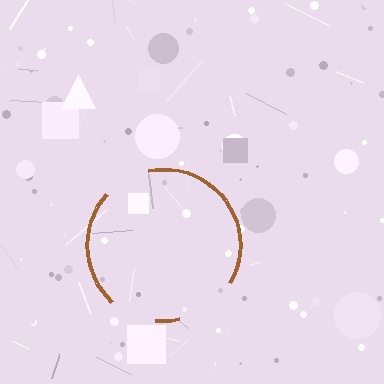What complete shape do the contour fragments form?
The contour fragments form a circle.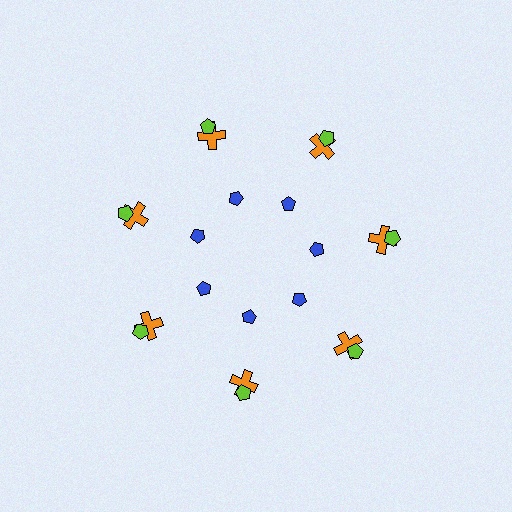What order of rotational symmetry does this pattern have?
This pattern has 7-fold rotational symmetry.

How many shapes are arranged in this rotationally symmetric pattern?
There are 21 shapes, arranged in 7 groups of 3.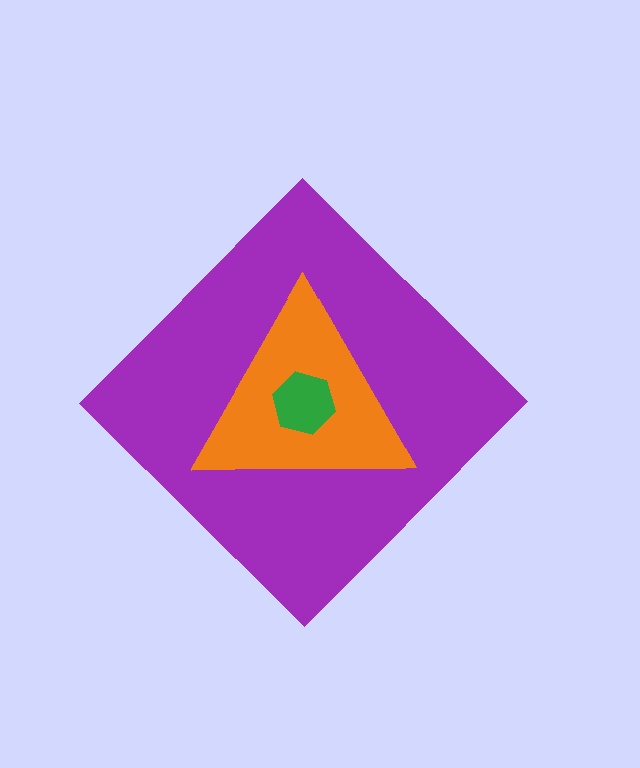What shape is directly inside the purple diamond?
The orange triangle.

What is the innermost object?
The green hexagon.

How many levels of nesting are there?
3.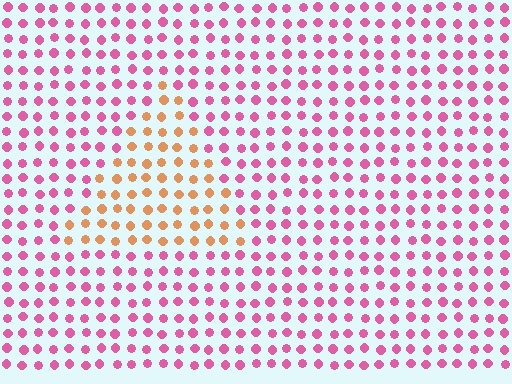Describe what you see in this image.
The image is filled with small pink elements in a uniform arrangement. A triangle-shaped region is visible where the elements are tinted to a slightly different hue, forming a subtle color boundary.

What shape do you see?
I see a triangle.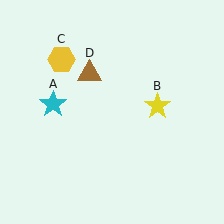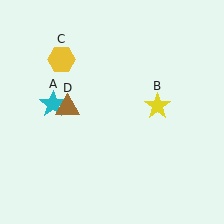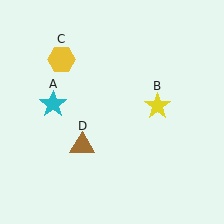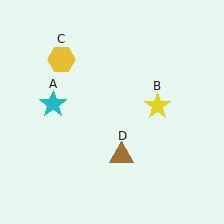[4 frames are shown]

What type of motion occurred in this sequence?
The brown triangle (object D) rotated counterclockwise around the center of the scene.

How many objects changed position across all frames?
1 object changed position: brown triangle (object D).